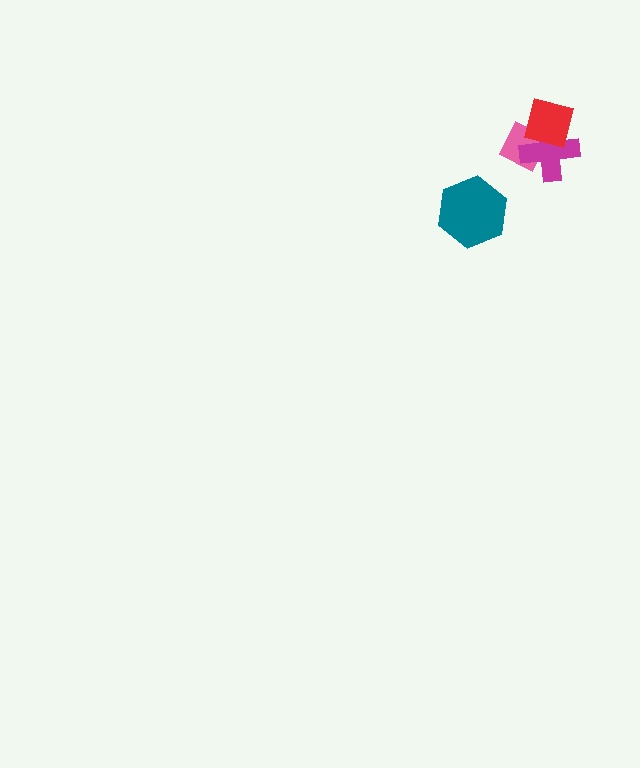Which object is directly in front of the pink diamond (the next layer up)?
The magenta cross is directly in front of the pink diamond.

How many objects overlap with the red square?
2 objects overlap with the red square.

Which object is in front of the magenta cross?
The red square is in front of the magenta cross.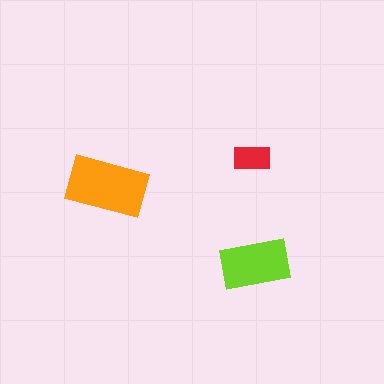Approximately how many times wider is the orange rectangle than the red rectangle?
About 2 times wider.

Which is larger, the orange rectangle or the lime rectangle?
The orange one.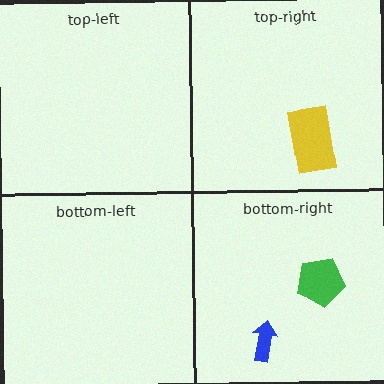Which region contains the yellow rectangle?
The top-right region.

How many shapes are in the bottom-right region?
2.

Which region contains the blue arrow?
The bottom-right region.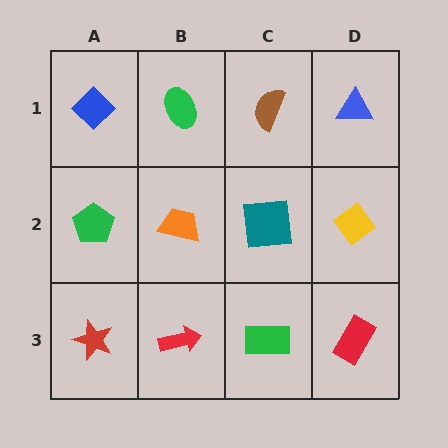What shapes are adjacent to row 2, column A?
A blue diamond (row 1, column A), a red star (row 3, column A), an orange trapezoid (row 2, column B).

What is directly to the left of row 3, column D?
A green rectangle.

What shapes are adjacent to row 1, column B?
An orange trapezoid (row 2, column B), a blue diamond (row 1, column A), a brown semicircle (row 1, column C).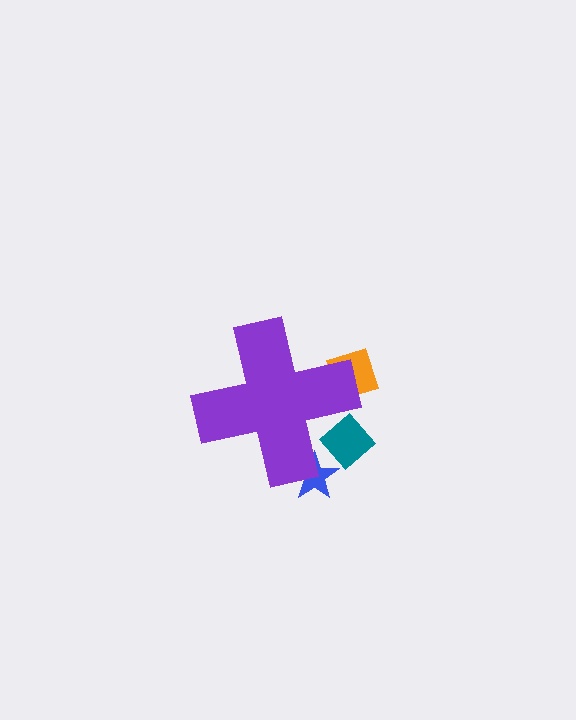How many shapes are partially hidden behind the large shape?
3 shapes are partially hidden.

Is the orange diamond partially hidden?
Yes, the orange diamond is partially hidden behind the purple cross.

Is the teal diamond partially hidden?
Yes, the teal diamond is partially hidden behind the purple cross.